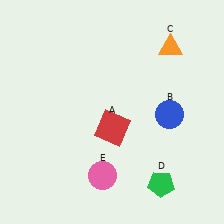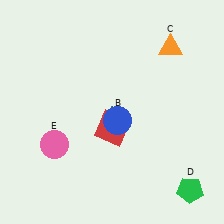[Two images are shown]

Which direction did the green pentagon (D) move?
The green pentagon (D) moved right.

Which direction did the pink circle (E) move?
The pink circle (E) moved left.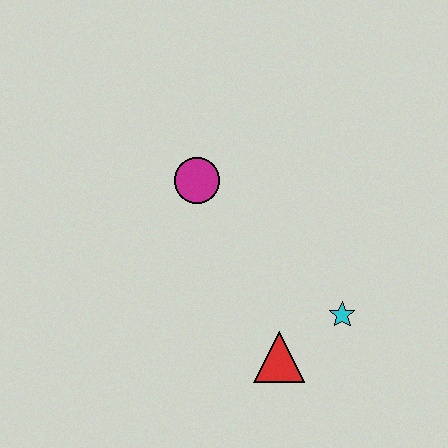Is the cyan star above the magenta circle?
No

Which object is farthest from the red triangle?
The magenta circle is farthest from the red triangle.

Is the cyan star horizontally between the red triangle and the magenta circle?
No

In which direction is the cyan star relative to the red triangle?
The cyan star is to the right of the red triangle.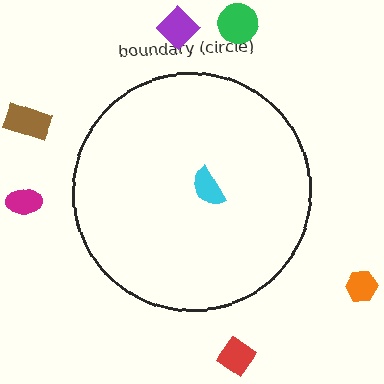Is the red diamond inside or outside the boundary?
Outside.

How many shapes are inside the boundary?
1 inside, 6 outside.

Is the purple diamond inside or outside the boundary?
Outside.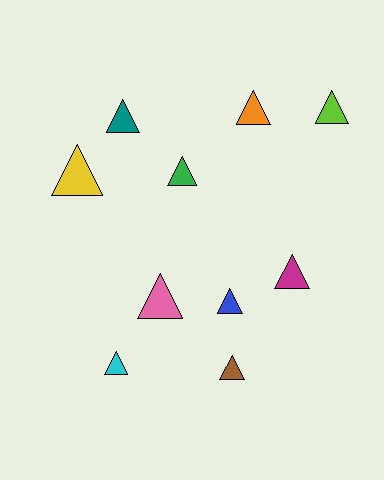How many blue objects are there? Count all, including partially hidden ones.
There is 1 blue object.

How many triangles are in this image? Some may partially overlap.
There are 10 triangles.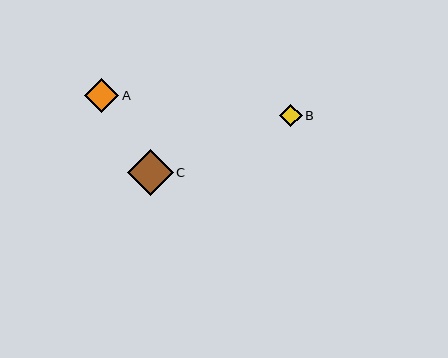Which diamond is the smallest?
Diamond B is the smallest with a size of approximately 22 pixels.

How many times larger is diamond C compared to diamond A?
Diamond C is approximately 1.3 times the size of diamond A.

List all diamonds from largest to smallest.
From largest to smallest: C, A, B.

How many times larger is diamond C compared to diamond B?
Diamond C is approximately 2.1 times the size of diamond B.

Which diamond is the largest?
Diamond C is the largest with a size of approximately 46 pixels.